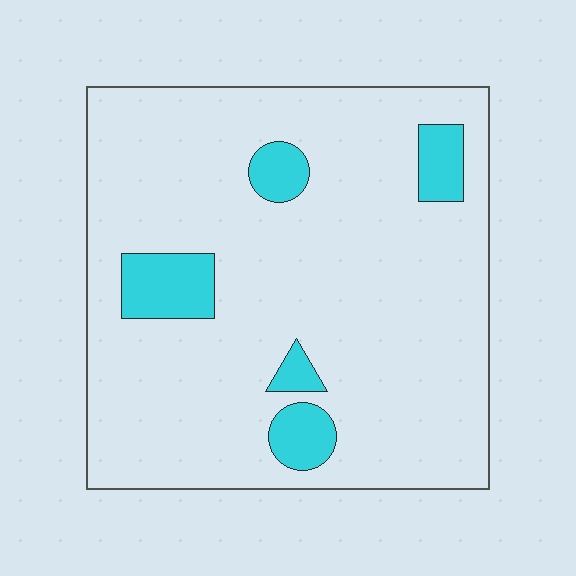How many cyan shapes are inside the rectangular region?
5.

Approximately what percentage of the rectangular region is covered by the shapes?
Approximately 10%.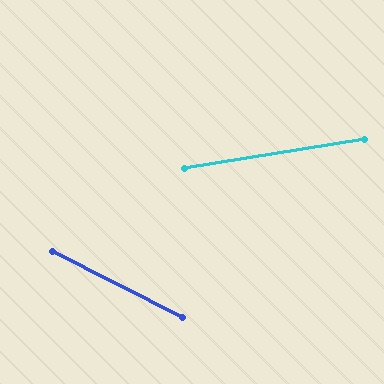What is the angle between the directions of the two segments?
Approximately 36 degrees.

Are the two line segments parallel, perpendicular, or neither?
Neither parallel nor perpendicular — they differ by about 36°.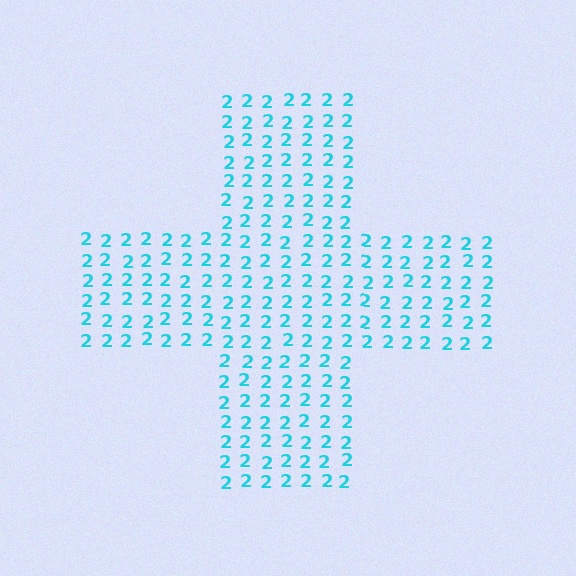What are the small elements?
The small elements are digit 2's.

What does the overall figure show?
The overall figure shows a cross.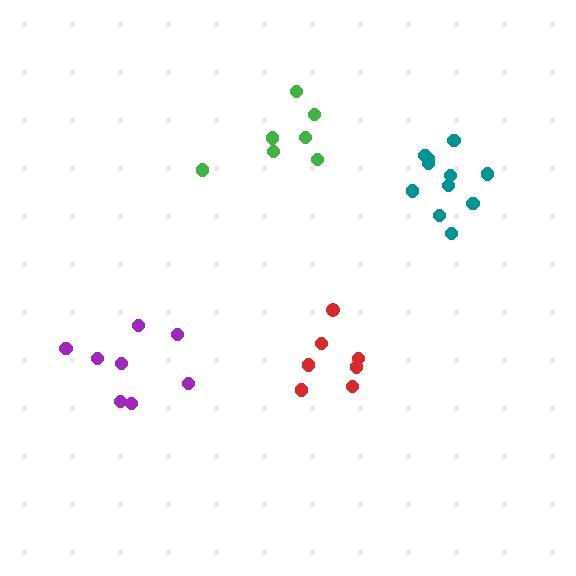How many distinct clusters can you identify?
There are 4 distinct clusters.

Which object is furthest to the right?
The teal cluster is rightmost.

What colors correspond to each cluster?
The clusters are colored: teal, purple, red, green.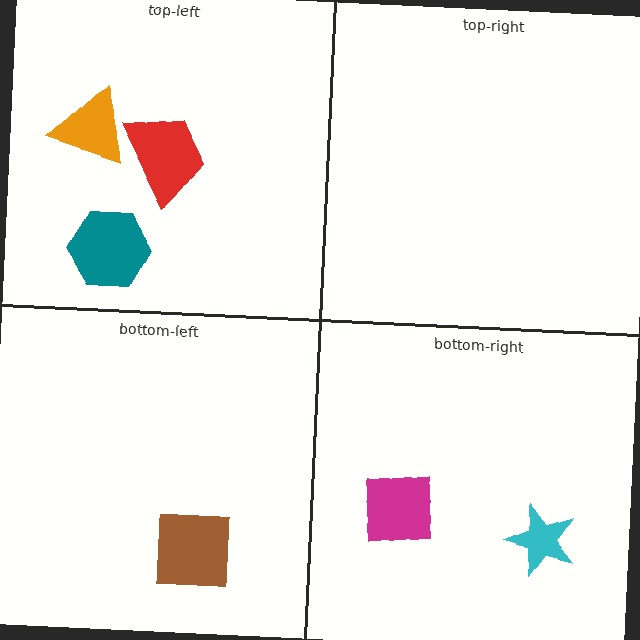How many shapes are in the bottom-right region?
2.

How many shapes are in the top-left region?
3.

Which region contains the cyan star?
The bottom-right region.